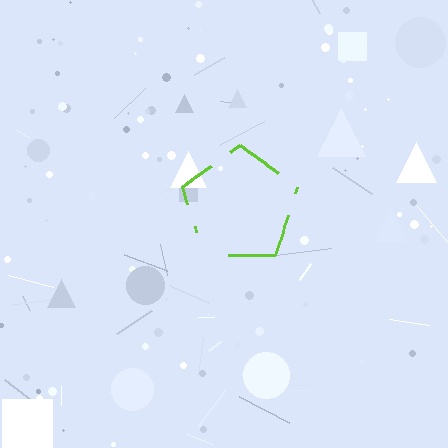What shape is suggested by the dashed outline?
The dashed outline suggests a pentagon.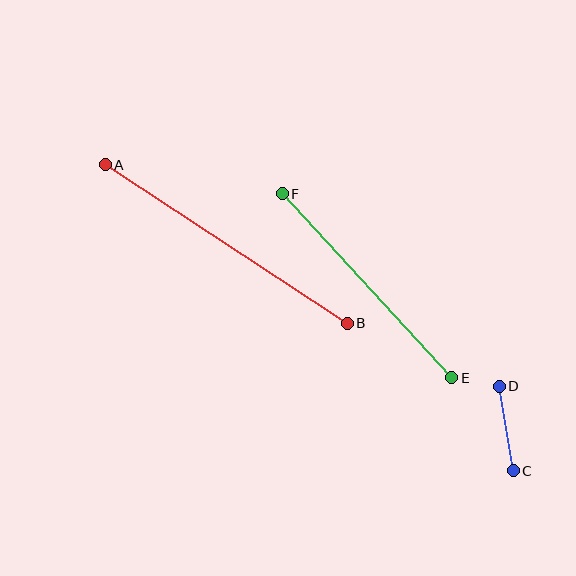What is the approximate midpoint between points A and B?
The midpoint is at approximately (226, 244) pixels.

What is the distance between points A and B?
The distance is approximately 289 pixels.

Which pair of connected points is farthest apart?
Points A and B are farthest apart.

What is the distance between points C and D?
The distance is approximately 86 pixels.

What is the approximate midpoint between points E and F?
The midpoint is at approximately (367, 286) pixels.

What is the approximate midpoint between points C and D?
The midpoint is at approximately (506, 429) pixels.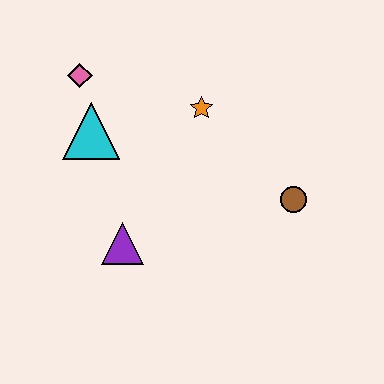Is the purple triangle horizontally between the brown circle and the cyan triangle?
Yes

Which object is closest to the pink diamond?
The cyan triangle is closest to the pink diamond.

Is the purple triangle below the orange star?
Yes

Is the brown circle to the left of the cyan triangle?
No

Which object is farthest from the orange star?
The purple triangle is farthest from the orange star.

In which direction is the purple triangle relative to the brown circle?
The purple triangle is to the left of the brown circle.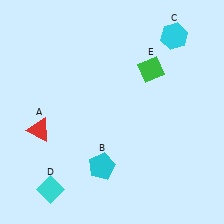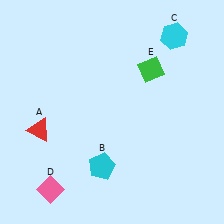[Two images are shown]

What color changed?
The diamond (D) changed from cyan in Image 1 to pink in Image 2.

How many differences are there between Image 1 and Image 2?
There is 1 difference between the two images.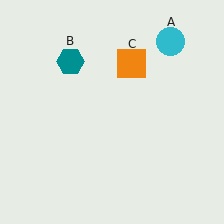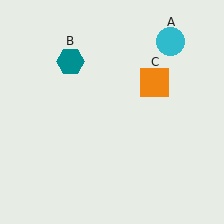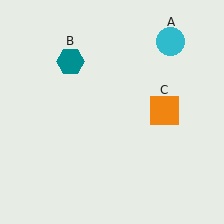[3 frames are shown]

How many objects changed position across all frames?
1 object changed position: orange square (object C).